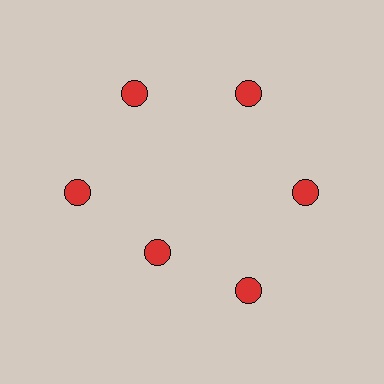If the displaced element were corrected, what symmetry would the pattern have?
It would have 6-fold rotational symmetry — the pattern would map onto itself every 60 degrees.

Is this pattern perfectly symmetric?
No. The 6 red circles are arranged in a ring, but one element near the 7 o'clock position is pulled inward toward the center, breaking the 6-fold rotational symmetry.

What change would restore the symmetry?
The symmetry would be restored by moving it outward, back onto the ring so that all 6 circles sit at equal angles and equal distance from the center.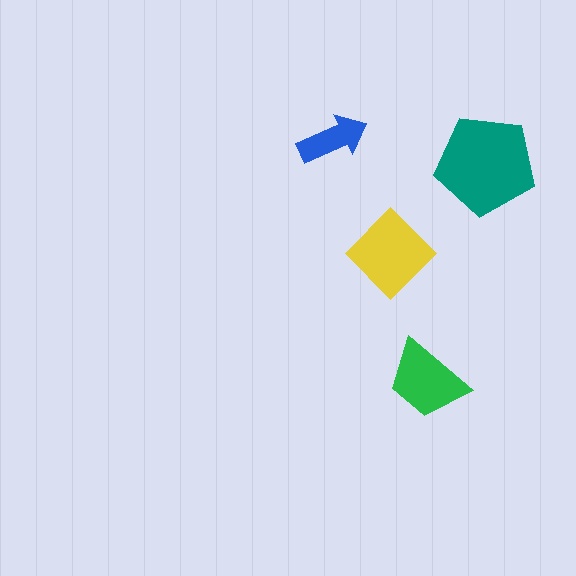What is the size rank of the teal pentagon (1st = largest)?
1st.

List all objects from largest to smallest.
The teal pentagon, the yellow diamond, the green trapezoid, the blue arrow.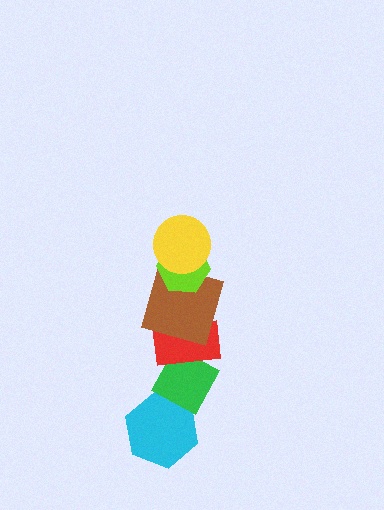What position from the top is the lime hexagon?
The lime hexagon is 2nd from the top.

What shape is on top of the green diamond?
The red rectangle is on top of the green diamond.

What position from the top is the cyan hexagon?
The cyan hexagon is 6th from the top.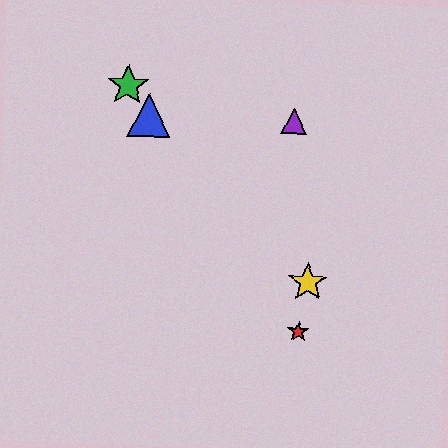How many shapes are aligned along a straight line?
3 shapes (the red star, the blue triangle, the green star) are aligned along a straight line.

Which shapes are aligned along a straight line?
The red star, the blue triangle, the green star are aligned along a straight line.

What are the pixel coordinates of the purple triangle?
The purple triangle is at (294, 122).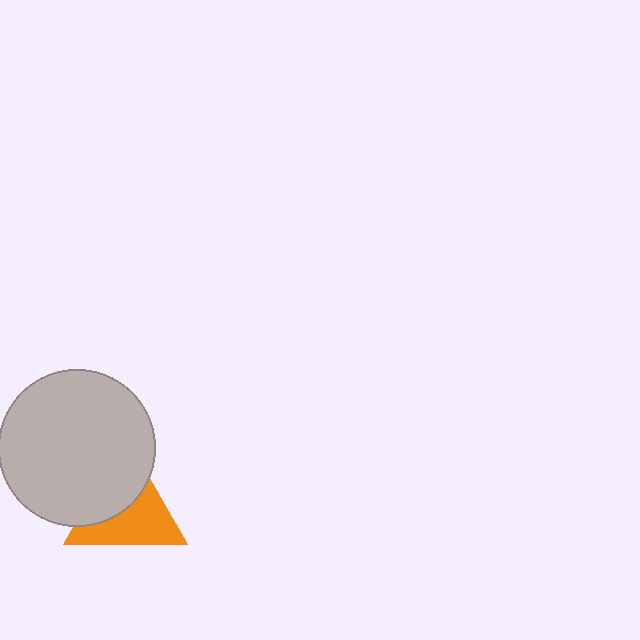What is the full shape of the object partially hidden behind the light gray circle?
The partially hidden object is an orange triangle.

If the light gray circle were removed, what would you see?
You would see the complete orange triangle.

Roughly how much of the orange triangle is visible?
About half of it is visible (roughly 55%).